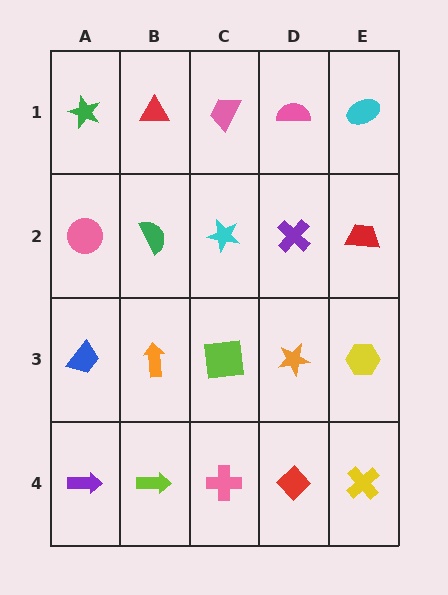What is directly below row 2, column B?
An orange arrow.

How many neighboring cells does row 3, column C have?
4.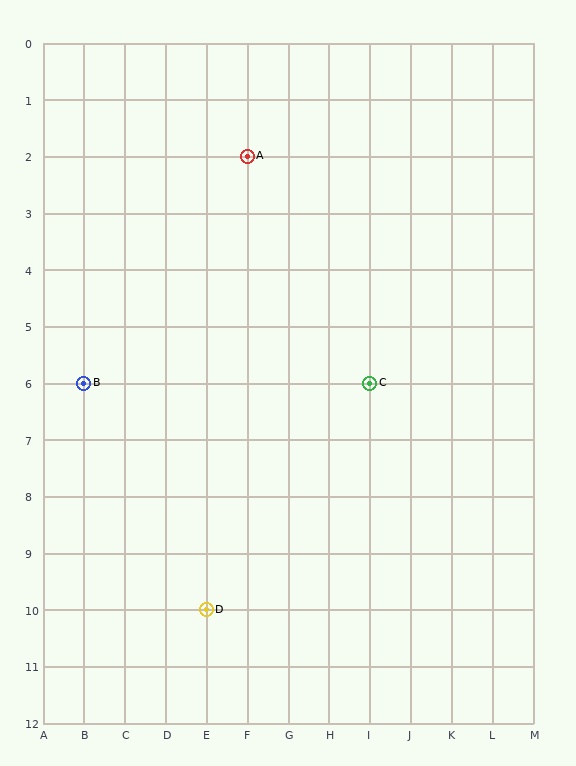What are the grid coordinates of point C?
Point C is at grid coordinates (I, 6).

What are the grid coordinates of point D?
Point D is at grid coordinates (E, 10).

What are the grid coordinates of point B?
Point B is at grid coordinates (B, 6).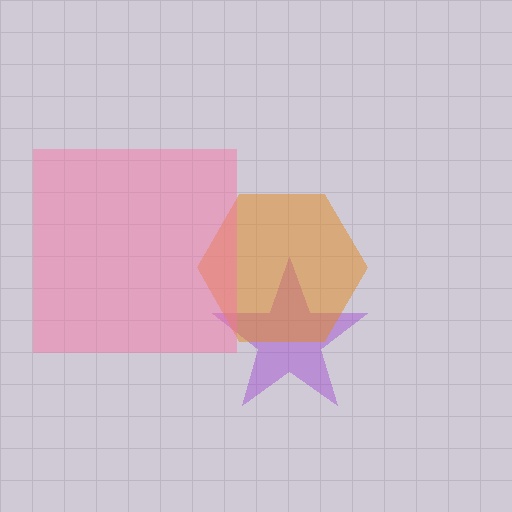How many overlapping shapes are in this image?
There are 3 overlapping shapes in the image.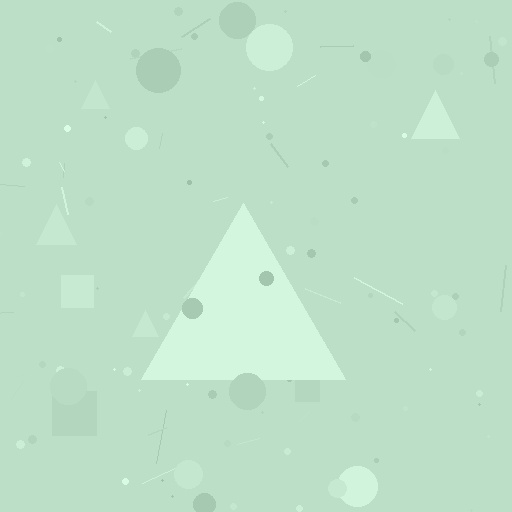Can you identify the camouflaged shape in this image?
The camouflaged shape is a triangle.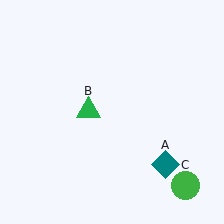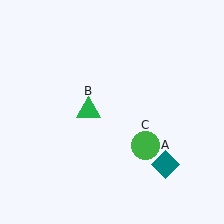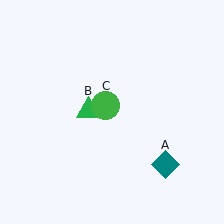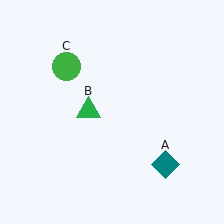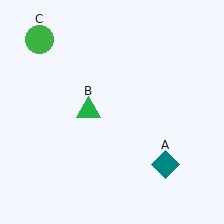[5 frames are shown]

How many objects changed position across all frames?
1 object changed position: green circle (object C).